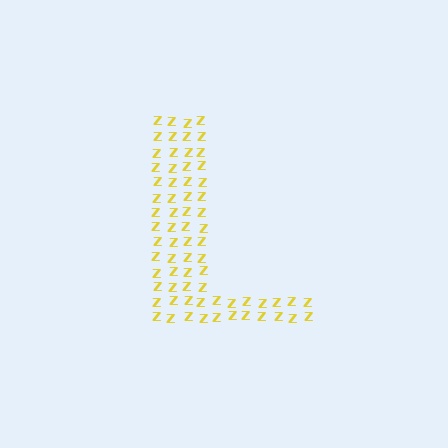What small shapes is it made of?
It is made of small letter Z's.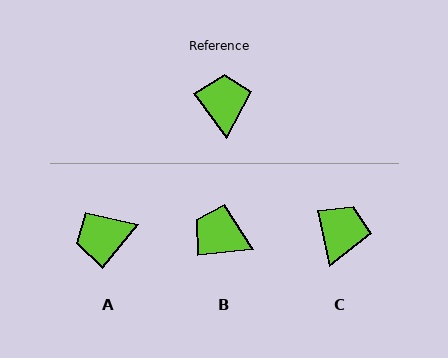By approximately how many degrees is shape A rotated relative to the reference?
Approximately 105 degrees counter-clockwise.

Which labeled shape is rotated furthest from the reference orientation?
A, about 105 degrees away.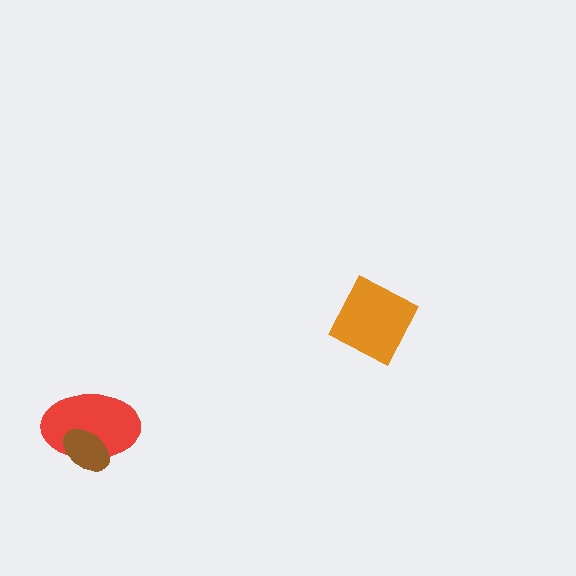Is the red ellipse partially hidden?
Yes, it is partially covered by another shape.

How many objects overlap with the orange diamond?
0 objects overlap with the orange diamond.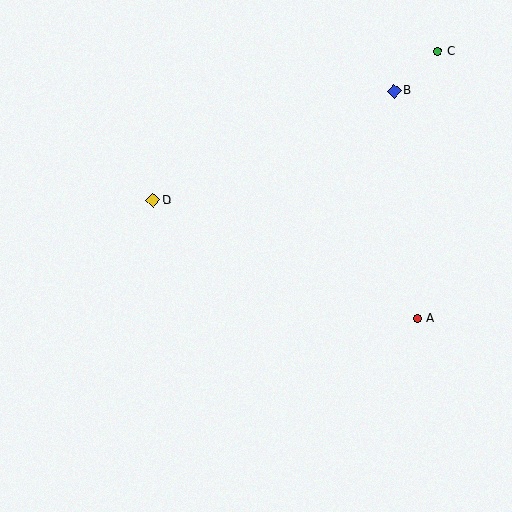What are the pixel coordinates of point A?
Point A is at (417, 318).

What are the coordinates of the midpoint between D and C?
The midpoint between D and C is at (295, 126).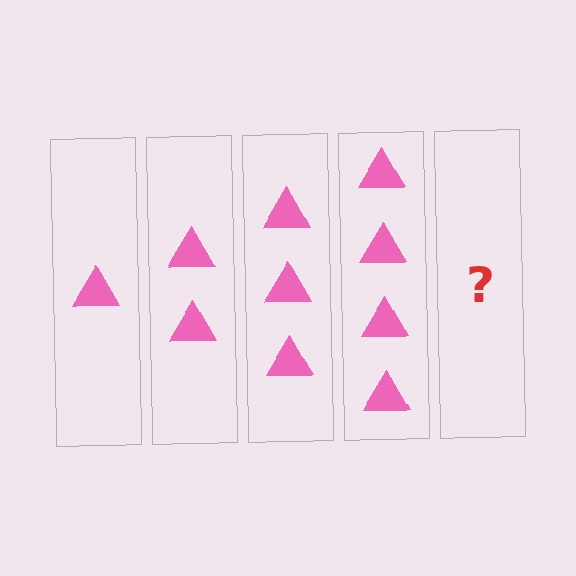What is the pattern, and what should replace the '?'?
The pattern is that each step adds one more triangle. The '?' should be 5 triangles.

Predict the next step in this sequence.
The next step is 5 triangles.